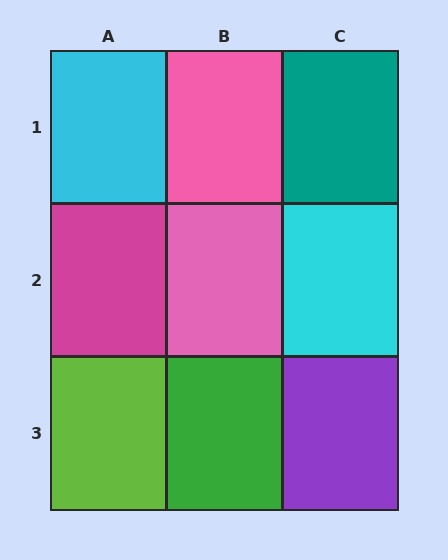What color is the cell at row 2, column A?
Magenta.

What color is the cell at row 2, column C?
Cyan.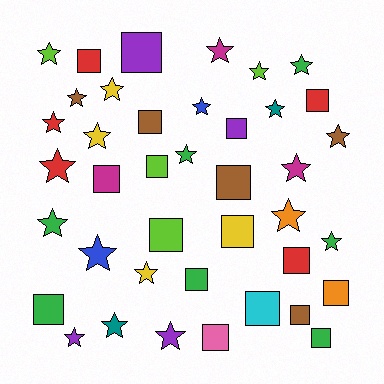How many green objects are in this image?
There are 7 green objects.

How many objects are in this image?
There are 40 objects.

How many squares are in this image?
There are 18 squares.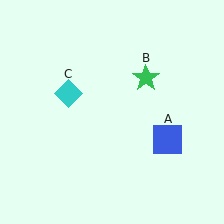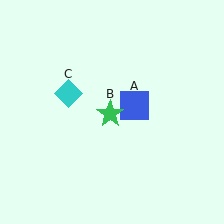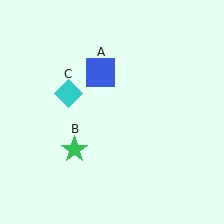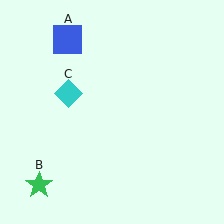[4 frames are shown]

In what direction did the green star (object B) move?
The green star (object B) moved down and to the left.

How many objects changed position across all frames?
2 objects changed position: blue square (object A), green star (object B).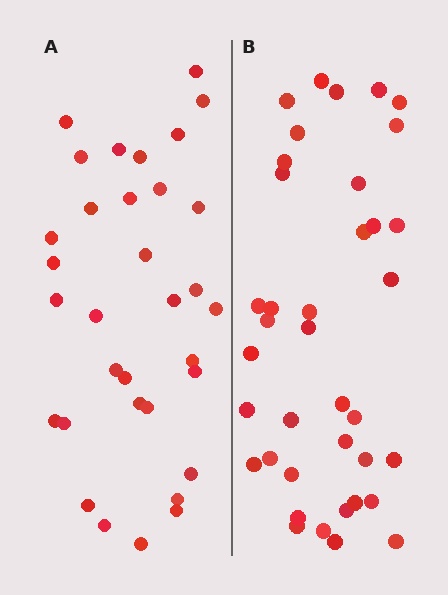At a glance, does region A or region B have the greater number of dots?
Region B (the right region) has more dots.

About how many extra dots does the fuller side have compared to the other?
Region B has about 5 more dots than region A.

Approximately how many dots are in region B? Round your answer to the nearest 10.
About 40 dots. (The exact count is 38, which rounds to 40.)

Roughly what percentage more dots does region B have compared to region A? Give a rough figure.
About 15% more.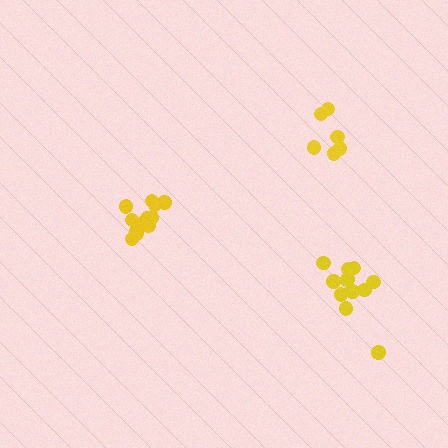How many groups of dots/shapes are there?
There are 3 groups.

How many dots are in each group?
Group 1: 11 dots, Group 2: 12 dots, Group 3: 6 dots (29 total).